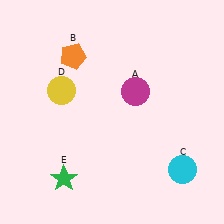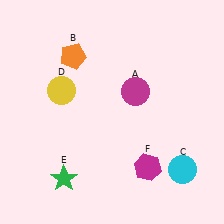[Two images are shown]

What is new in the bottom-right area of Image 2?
A magenta hexagon (F) was added in the bottom-right area of Image 2.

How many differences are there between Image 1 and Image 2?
There is 1 difference between the two images.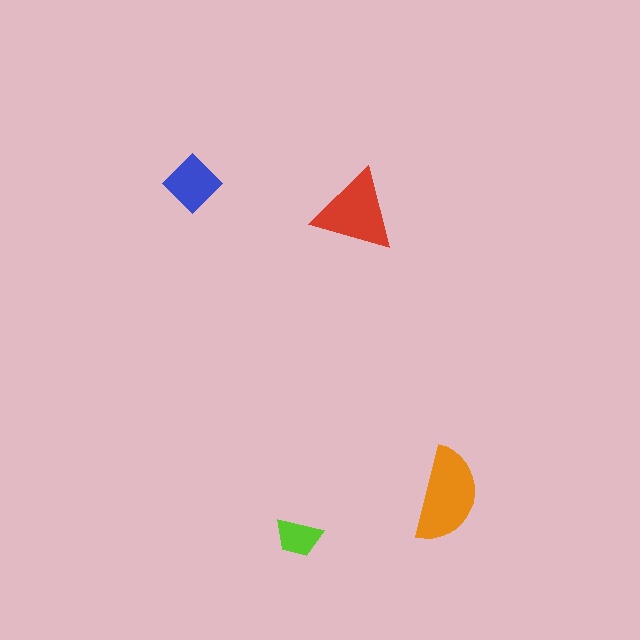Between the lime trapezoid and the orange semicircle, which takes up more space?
The orange semicircle.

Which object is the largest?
The orange semicircle.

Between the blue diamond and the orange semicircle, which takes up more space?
The orange semicircle.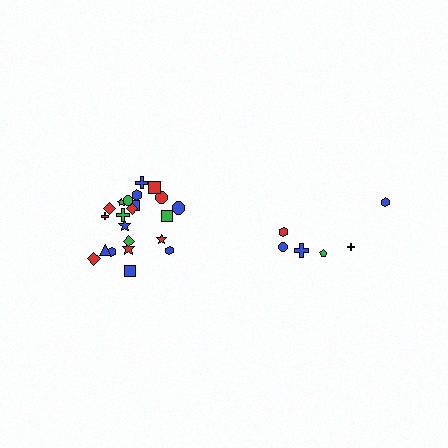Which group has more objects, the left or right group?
The left group.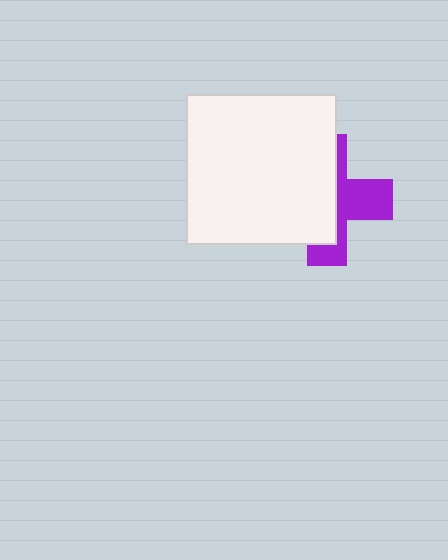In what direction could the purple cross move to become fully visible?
The purple cross could move right. That would shift it out from behind the white square entirely.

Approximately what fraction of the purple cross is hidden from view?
Roughly 58% of the purple cross is hidden behind the white square.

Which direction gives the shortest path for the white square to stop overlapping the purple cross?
Moving left gives the shortest separation.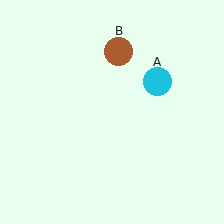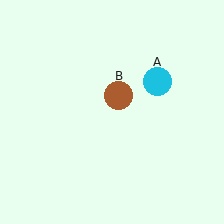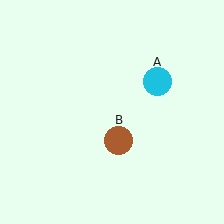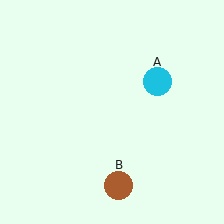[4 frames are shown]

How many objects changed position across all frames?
1 object changed position: brown circle (object B).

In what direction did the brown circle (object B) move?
The brown circle (object B) moved down.